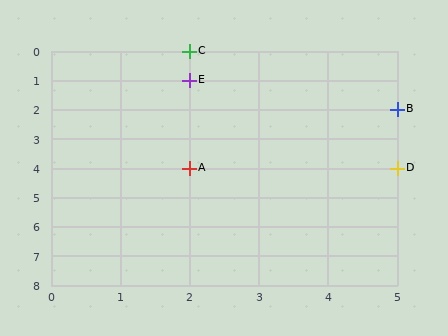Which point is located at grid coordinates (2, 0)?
Point C is at (2, 0).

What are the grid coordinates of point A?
Point A is at grid coordinates (2, 4).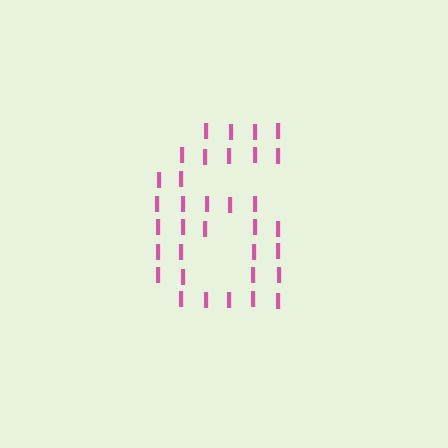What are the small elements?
The small elements are letter I's.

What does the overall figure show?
The overall figure shows the digit 6.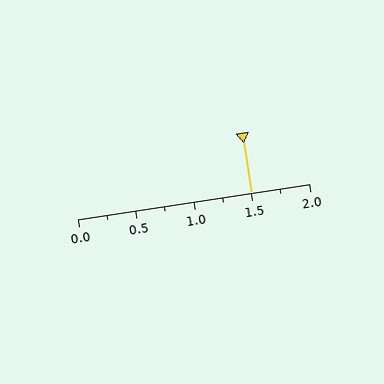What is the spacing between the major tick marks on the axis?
The major ticks are spaced 0.5 apart.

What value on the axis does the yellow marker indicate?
The marker indicates approximately 1.5.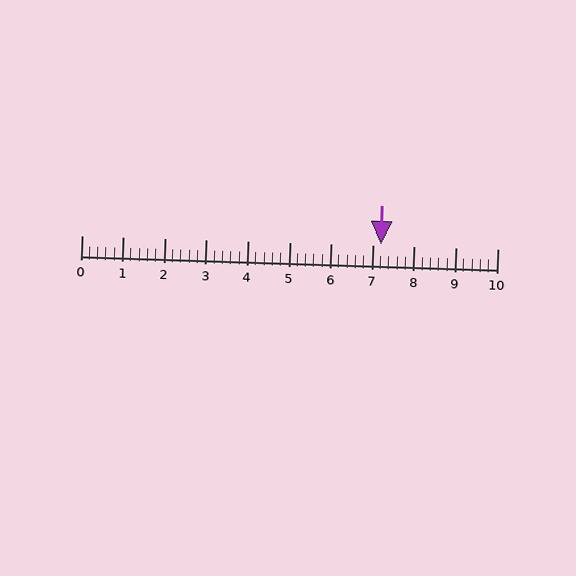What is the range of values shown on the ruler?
The ruler shows values from 0 to 10.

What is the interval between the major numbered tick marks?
The major tick marks are spaced 1 units apart.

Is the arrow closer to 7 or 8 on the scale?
The arrow is closer to 7.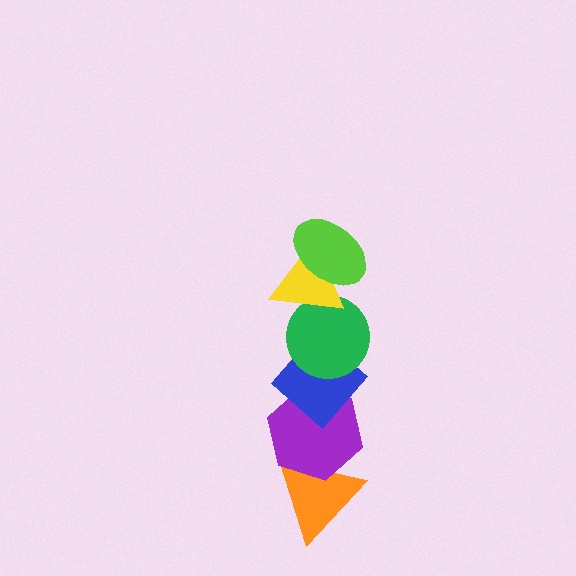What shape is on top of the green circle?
The yellow triangle is on top of the green circle.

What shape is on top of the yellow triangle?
The lime ellipse is on top of the yellow triangle.